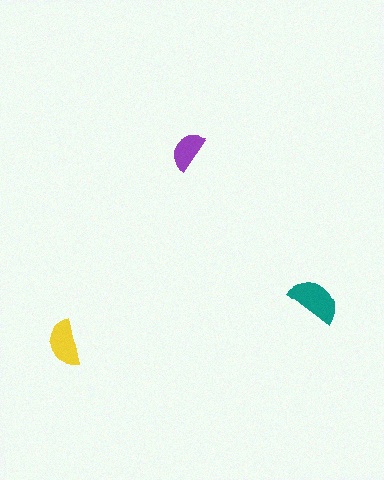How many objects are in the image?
There are 3 objects in the image.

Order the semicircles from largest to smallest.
the teal one, the yellow one, the purple one.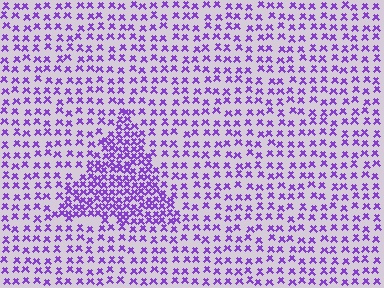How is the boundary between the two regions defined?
The boundary is defined by a change in element density (approximately 2.1x ratio). All elements are the same color, size, and shape.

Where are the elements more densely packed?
The elements are more densely packed inside the triangle boundary.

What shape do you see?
I see a triangle.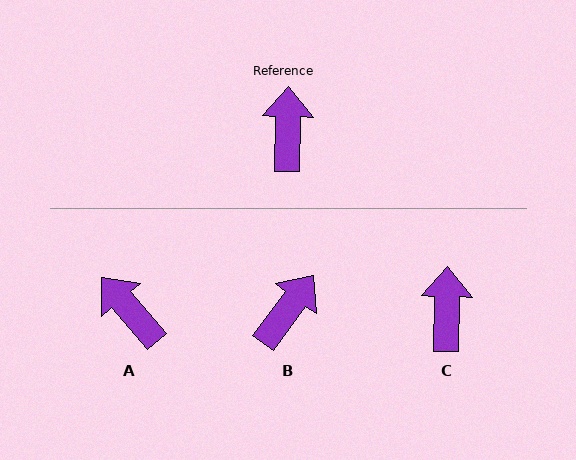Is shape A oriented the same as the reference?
No, it is off by about 42 degrees.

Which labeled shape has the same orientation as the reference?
C.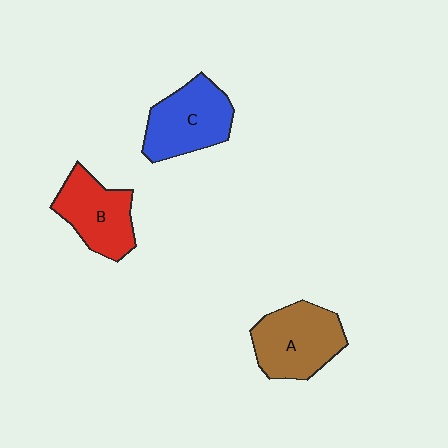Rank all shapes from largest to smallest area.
From largest to smallest: A (brown), C (blue), B (red).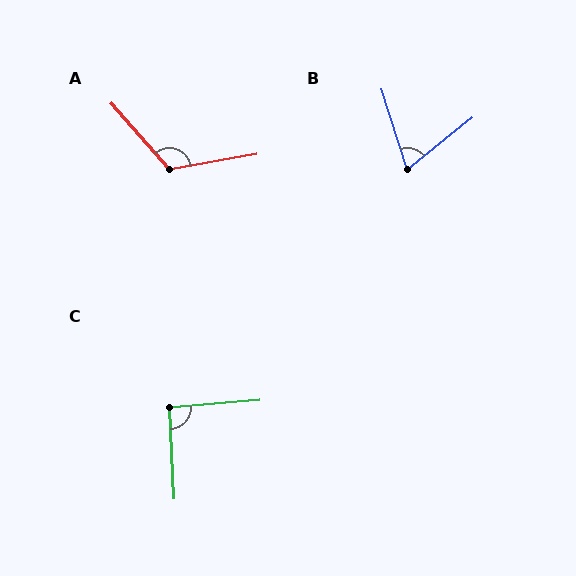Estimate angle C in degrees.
Approximately 92 degrees.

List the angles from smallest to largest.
B (69°), C (92°), A (121°).